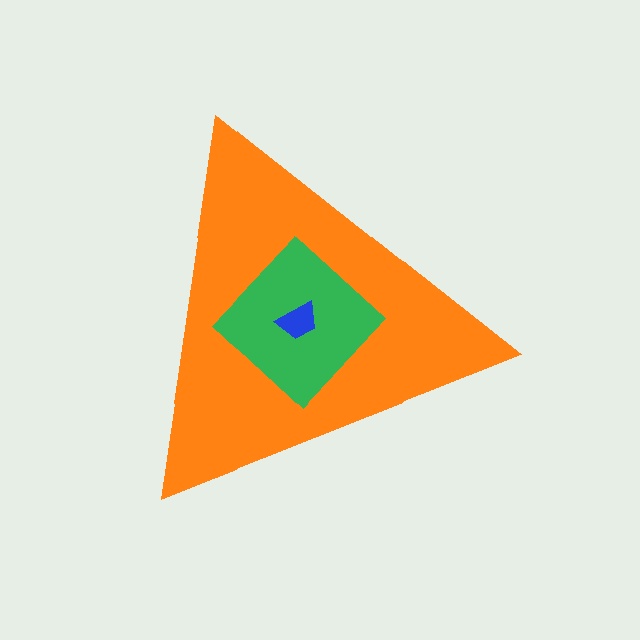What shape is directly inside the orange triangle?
The green diamond.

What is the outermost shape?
The orange triangle.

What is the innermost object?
The blue trapezoid.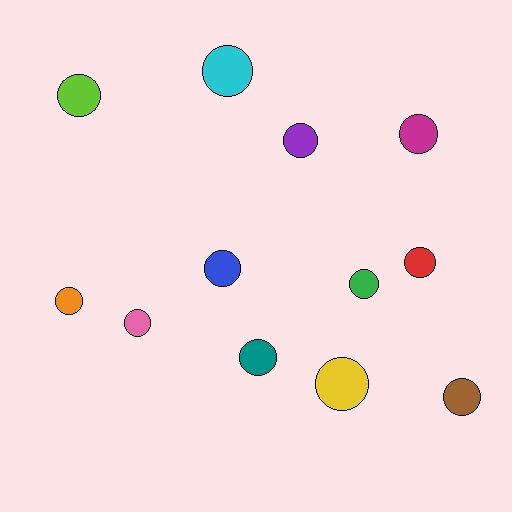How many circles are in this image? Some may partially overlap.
There are 12 circles.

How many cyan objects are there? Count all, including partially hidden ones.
There is 1 cyan object.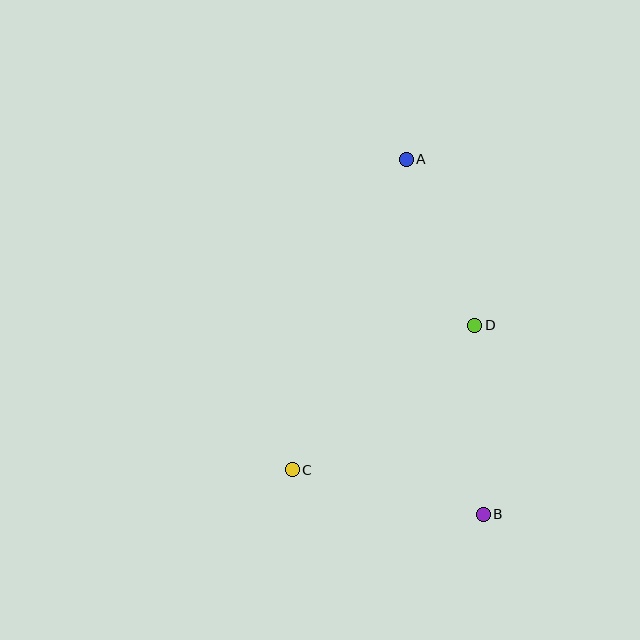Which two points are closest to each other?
Points A and D are closest to each other.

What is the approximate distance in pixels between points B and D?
The distance between B and D is approximately 189 pixels.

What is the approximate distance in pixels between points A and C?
The distance between A and C is approximately 331 pixels.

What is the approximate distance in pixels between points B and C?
The distance between B and C is approximately 196 pixels.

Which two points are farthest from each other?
Points A and B are farthest from each other.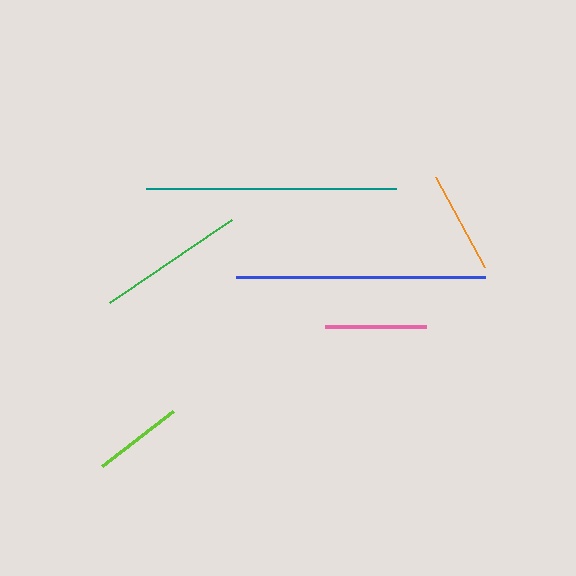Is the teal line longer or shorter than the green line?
The teal line is longer than the green line.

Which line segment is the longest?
The blue line is the longest at approximately 249 pixels.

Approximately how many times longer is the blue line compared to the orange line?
The blue line is approximately 2.4 times the length of the orange line.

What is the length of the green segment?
The green segment is approximately 147 pixels long.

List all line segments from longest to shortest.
From longest to shortest: blue, teal, green, orange, pink, lime.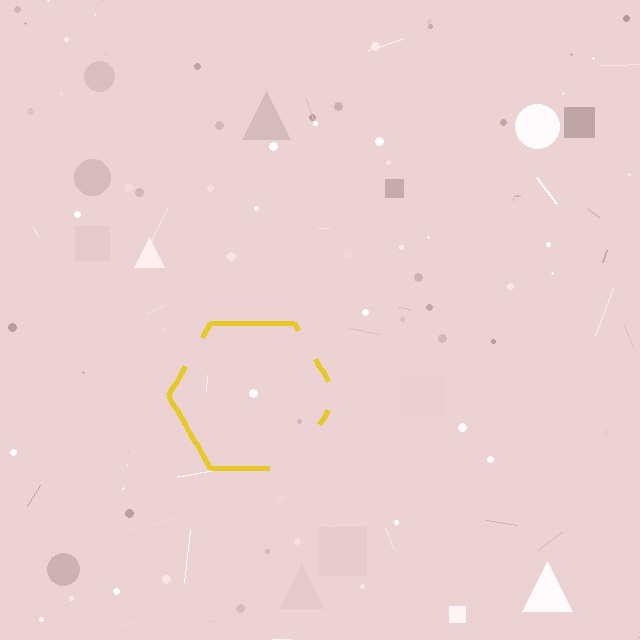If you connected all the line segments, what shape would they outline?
They would outline a hexagon.